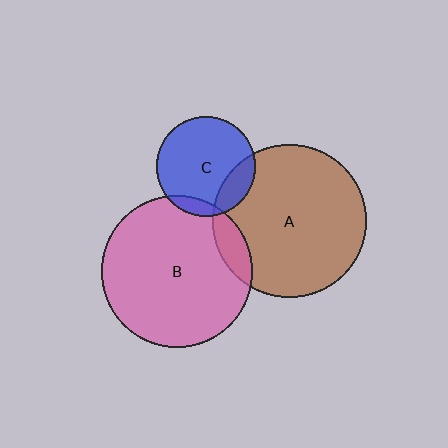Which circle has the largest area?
Circle A (brown).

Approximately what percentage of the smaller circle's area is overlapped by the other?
Approximately 20%.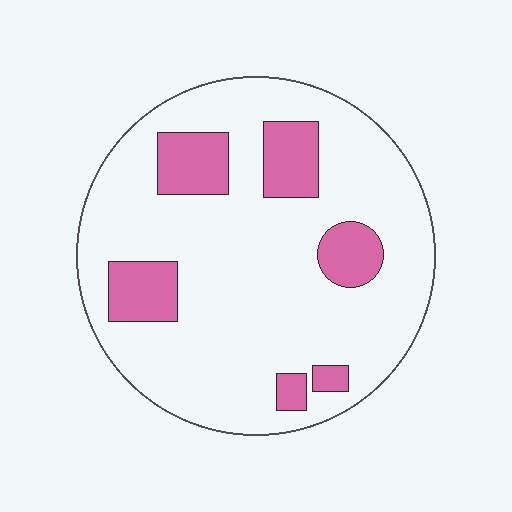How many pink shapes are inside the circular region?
6.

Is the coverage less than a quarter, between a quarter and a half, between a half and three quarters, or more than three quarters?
Less than a quarter.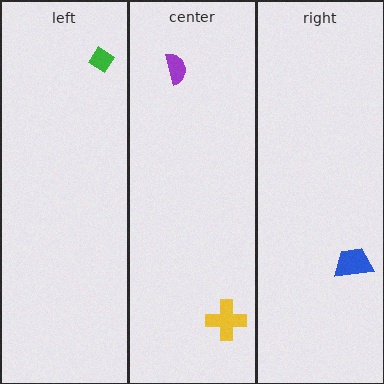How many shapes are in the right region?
1.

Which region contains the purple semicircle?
The center region.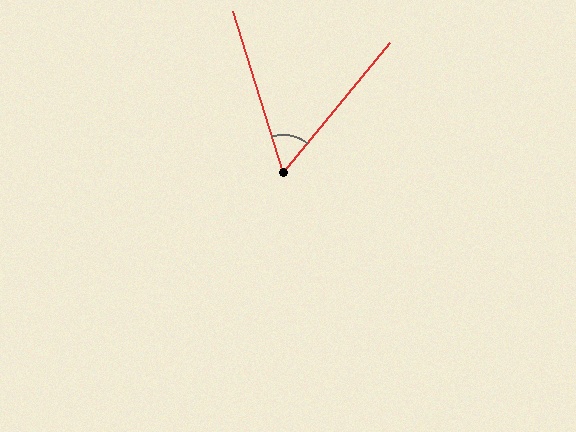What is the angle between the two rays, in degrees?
Approximately 57 degrees.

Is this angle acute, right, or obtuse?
It is acute.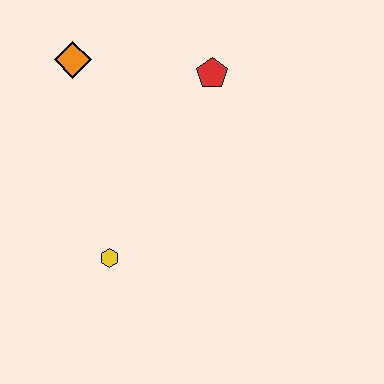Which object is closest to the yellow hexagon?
The orange diamond is closest to the yellow hexagon.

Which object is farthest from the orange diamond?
The yellow hexagon is farthest from the orange diamond.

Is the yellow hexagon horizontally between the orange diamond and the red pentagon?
Yes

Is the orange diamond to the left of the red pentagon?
Yes